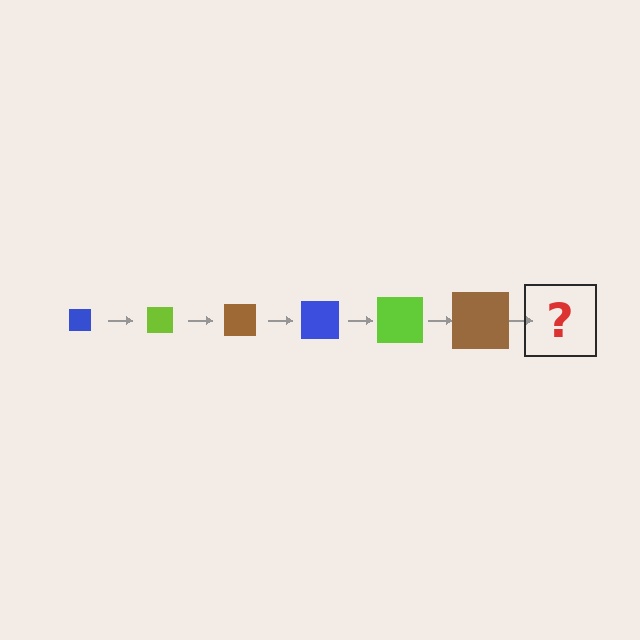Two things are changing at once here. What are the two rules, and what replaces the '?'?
The two rules are that the square grows larger each step and the color cycles through blue, lime, and brown. The '?' should be a blue square, larger than the previous one.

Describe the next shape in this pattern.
It should be a blue square, larger than the previous one.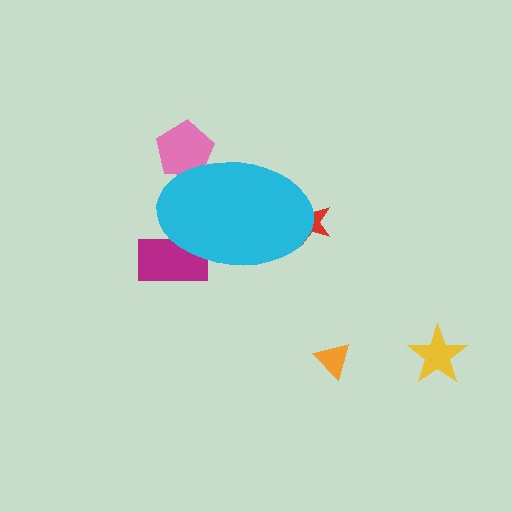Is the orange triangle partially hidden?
No, the orange triangle is fully visible.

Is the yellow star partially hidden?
No, the yellow star is fully visible.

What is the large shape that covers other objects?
A cyan ellipse.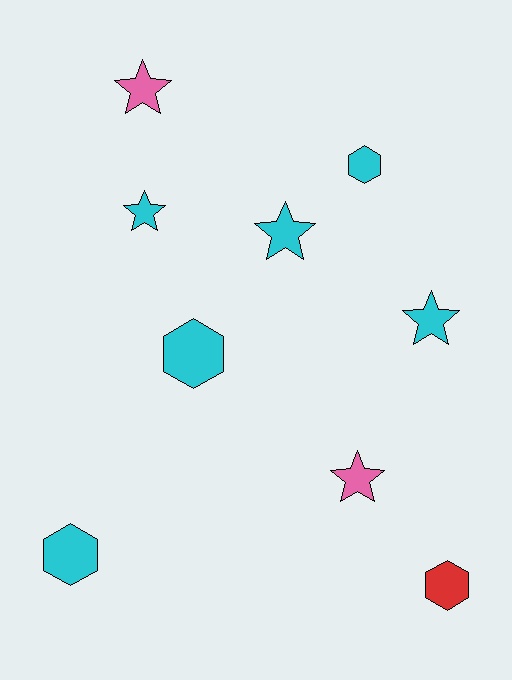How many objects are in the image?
There are 9 objects.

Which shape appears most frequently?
Star, with 5 objects.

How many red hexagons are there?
There is 1 red hexagon.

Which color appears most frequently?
Cyan, with 6 objects.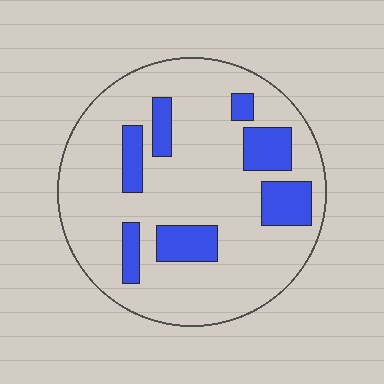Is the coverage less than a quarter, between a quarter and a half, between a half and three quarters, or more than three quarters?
Less than a quarter.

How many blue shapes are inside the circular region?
7.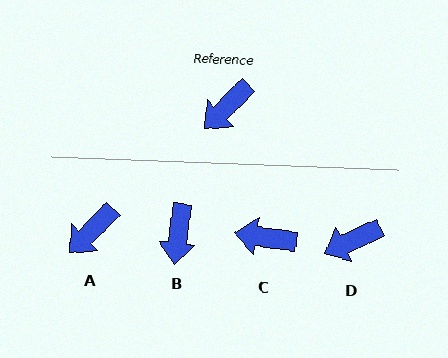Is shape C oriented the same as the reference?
No, it is off by about 53 degrees.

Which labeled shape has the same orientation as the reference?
A.